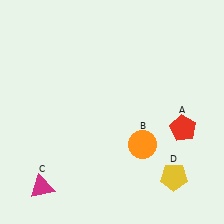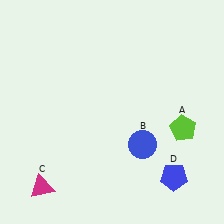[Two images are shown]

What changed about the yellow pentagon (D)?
In Image 1, D is yellow. In Image 2, it changed to blue.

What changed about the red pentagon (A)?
In Image 1, A is red. In Image 2, it changed to lime.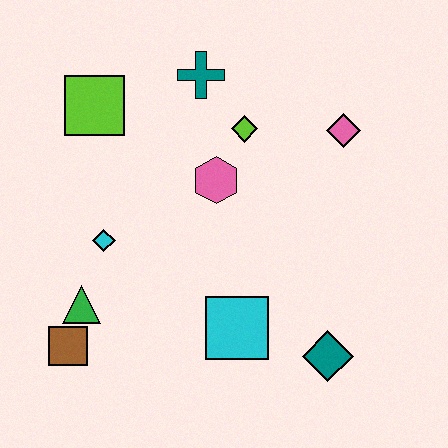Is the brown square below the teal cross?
Yes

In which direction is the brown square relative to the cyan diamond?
The brown square is below the cyan diamond.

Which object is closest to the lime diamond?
The pink hexagon is closest to the lime diamond.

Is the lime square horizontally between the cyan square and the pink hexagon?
No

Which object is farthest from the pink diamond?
The brown square is farthest from the pink diamond.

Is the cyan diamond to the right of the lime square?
Yes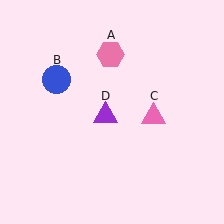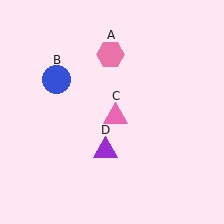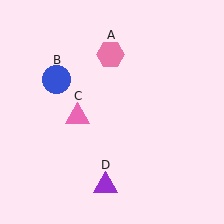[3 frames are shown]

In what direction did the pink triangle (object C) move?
The pink triangle (object C) moved left.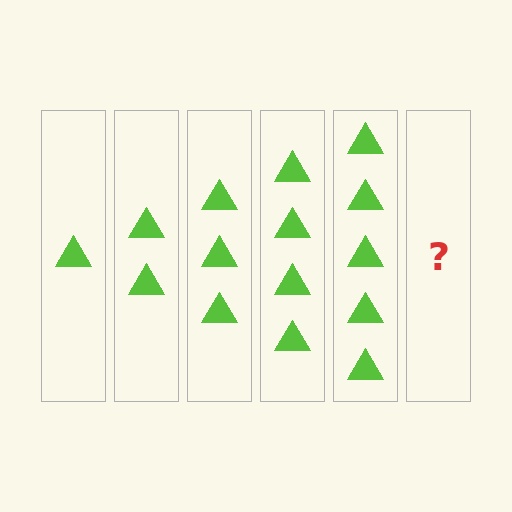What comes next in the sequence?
The next element should be 6 triangles.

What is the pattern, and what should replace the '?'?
The pattern is that each step adds one more triangle. The '?' should be 6 triangles.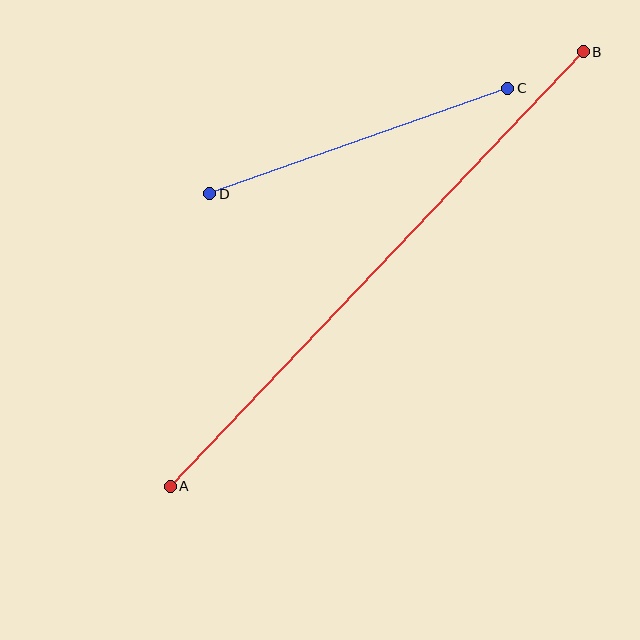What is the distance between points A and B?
The distance is approximately 599 pixels.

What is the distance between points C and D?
The distance is approximately 316 pixels.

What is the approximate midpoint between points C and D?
The midpoint is at approximately (359, 141) pixels.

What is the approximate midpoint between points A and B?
The midpoint is at approximately (377, 269) pixels.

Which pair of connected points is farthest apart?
Points A and B are farthest apart.